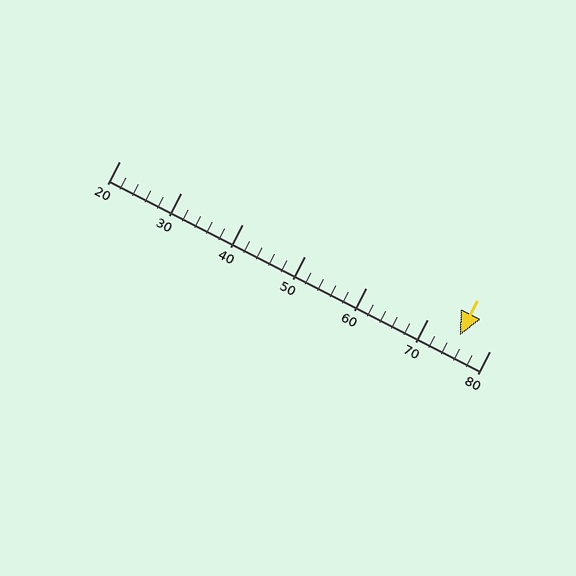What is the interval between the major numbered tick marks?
The major tick marks are spaced 10 units apart.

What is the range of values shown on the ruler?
The ruler shows values from 20 to 80.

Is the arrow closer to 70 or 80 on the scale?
The arrow is closer to 80.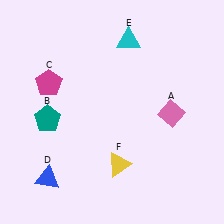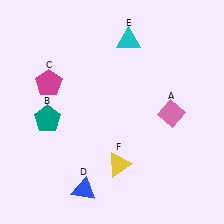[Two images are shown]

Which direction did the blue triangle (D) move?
The blue triangle (D) moved right.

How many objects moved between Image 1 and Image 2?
1 object moved between the two images.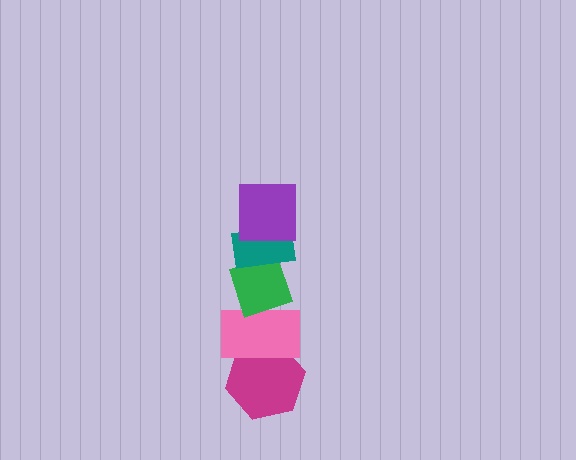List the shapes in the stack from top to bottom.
From top to bottom: the purple square, the teal rectangle, the green diamond, the pink rectangle, the magenta hexagon.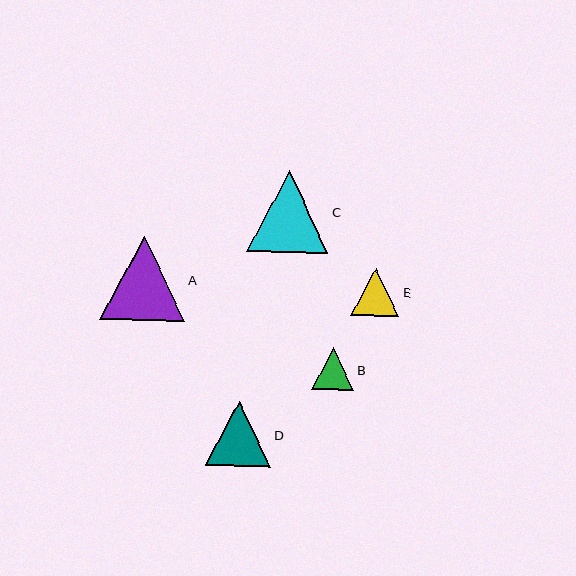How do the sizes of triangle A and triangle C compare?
Triangle A and triangle C are approximately the same size.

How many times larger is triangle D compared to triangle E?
Triangle D is approximately 1.3 times the size of triangle E.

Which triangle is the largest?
Triangle A is the largest with a size of approximately 84 pixels.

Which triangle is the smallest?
Triangle B is the smallest with a size of approximately 42 pixels.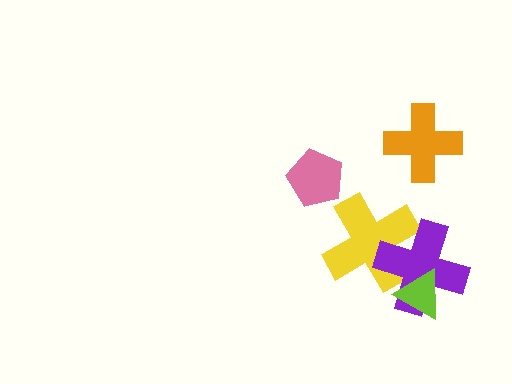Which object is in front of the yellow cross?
The purple cross is in front of the yellow cross.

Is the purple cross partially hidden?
Yes, it is partially covered by another shape.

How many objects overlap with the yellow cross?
1 object overlaps with the yellow cross.